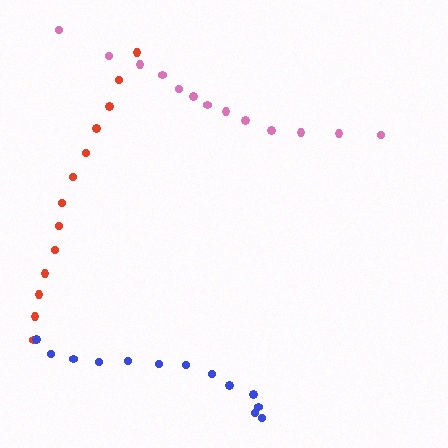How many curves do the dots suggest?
There are 3 distinct paths.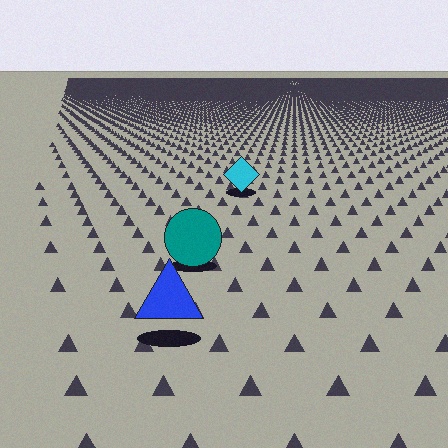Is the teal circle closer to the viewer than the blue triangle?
No. The blue triangle is closer — you can tell from the texture gradient: the ground texture is coarser near it.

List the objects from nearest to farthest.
From nearest to farthest: the blue triangle, the teal circle, the cyan diamond.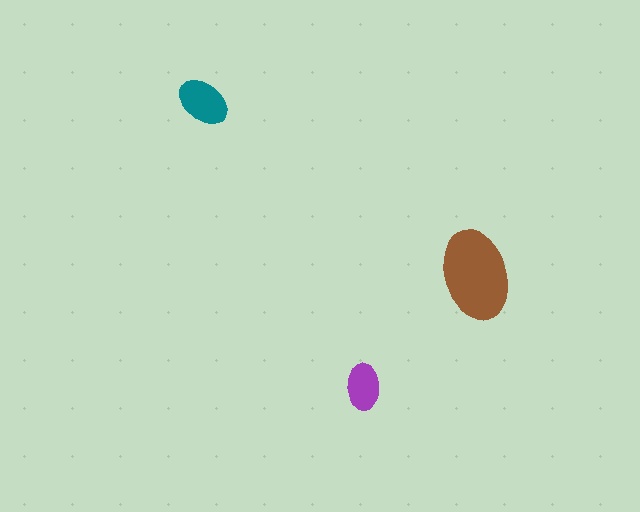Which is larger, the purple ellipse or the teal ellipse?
The teal one.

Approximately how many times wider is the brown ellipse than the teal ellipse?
About 1.5 times wider.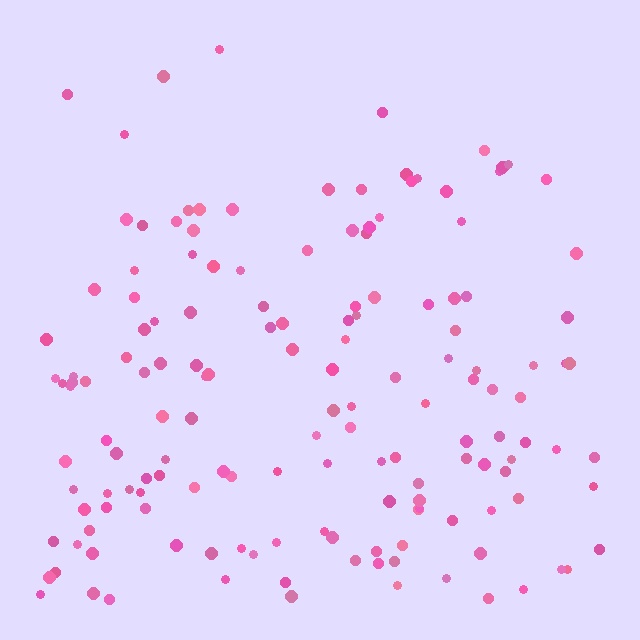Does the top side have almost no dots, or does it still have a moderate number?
Still a moderate number, just noticeably fewer than the bottom.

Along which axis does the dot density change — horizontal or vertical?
Vertical.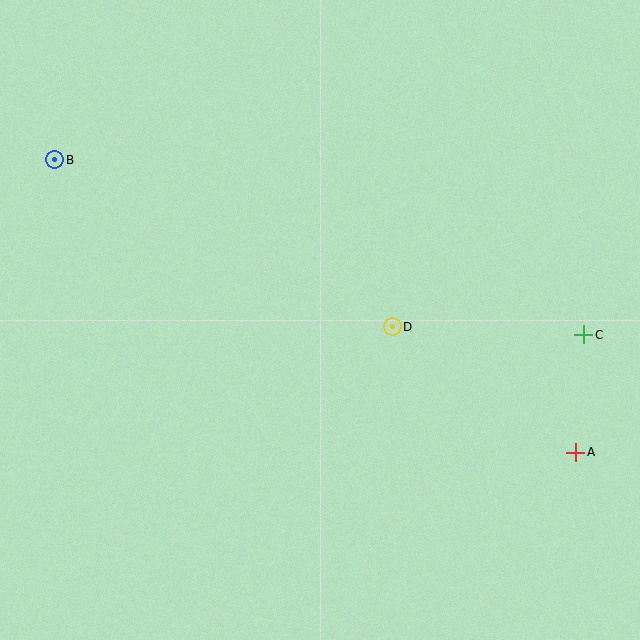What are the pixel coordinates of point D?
Point D is at (392, 327).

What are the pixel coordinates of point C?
Point C is at (584, 335).